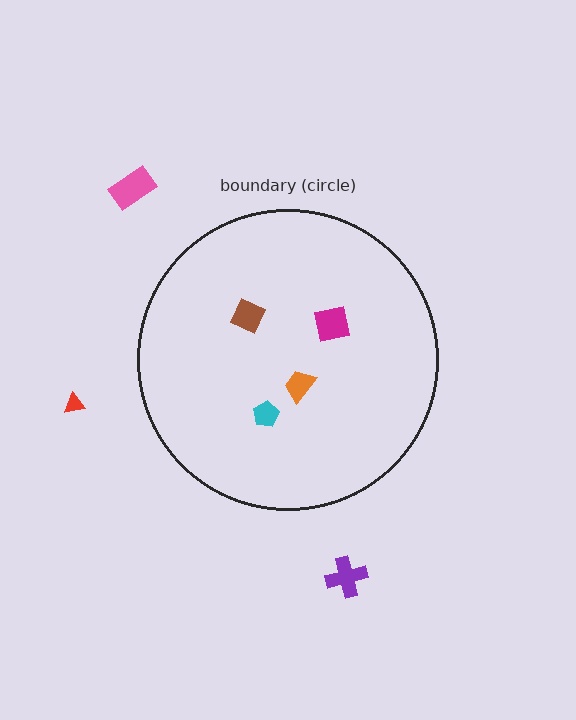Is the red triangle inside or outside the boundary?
Outside.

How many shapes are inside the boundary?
4 inside, 3 outside.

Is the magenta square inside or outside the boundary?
Inside.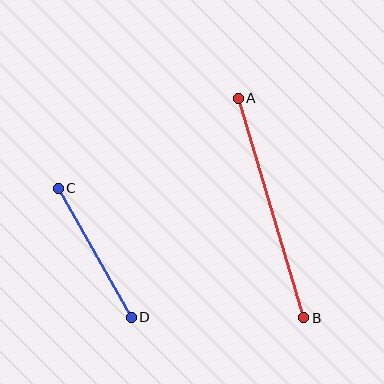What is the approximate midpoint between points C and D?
The midpoint is at approximately (95, 253) pixels.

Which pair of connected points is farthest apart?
Points A and B are farthest apart.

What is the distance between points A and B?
The distance is approximately 229 pixels.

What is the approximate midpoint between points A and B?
The midpoint is at approximately (271, 208) pixels.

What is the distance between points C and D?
The distance is approximately 148 pixels.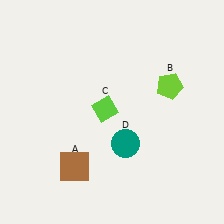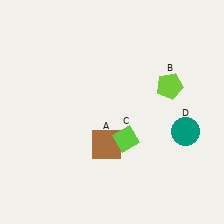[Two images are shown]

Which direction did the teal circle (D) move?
The teal circle (D) moved right.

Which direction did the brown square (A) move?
The brown square (A) moved right.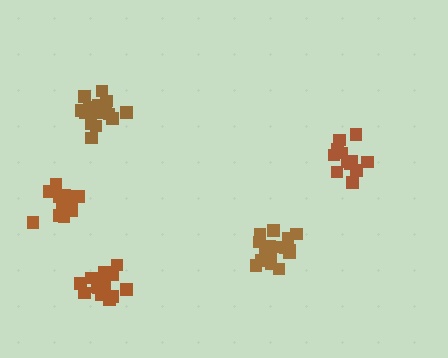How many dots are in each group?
Group 1: 17 dots, Group 2: 12 dots, Group 3: 18 dots, Group 4: 17 dots, Group 5: 13 dots (77 total).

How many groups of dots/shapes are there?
There are 5 groups.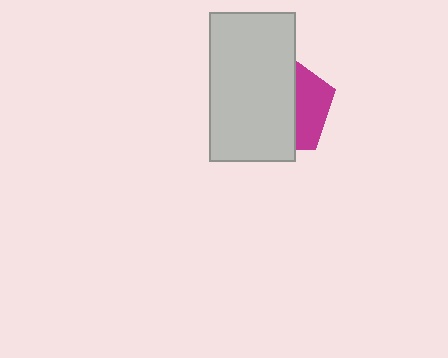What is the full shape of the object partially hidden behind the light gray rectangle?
The partially hidden object is a magenta pentagon.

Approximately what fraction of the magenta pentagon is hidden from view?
Roughly 65% of the magenta pentagon is hidden behind the light gray rectangle.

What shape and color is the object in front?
The object in front is a light gray rectangle.